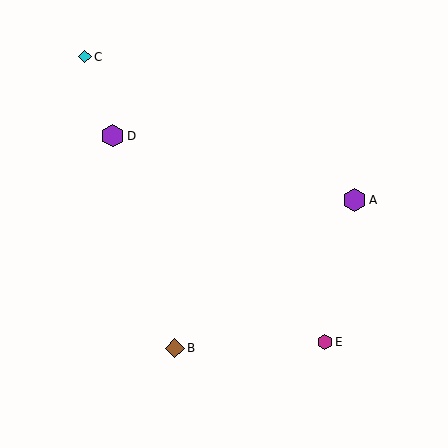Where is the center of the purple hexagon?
The center of the purple hexagon is at (112, 136).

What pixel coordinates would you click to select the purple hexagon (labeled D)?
Click at (112, 136) to select the purple hexagon D.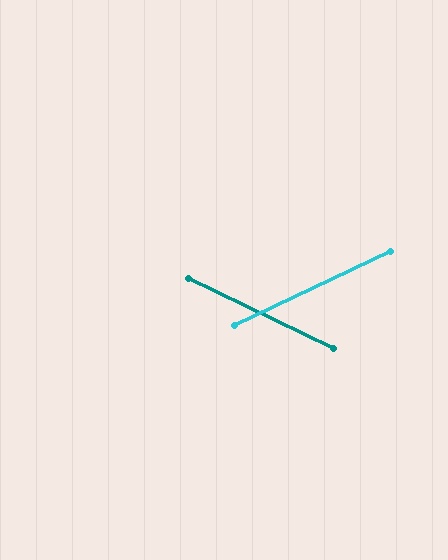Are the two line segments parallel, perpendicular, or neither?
Neither parallel nor perpendicular — they differ by about 51°.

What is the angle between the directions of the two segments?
Approximately 51 degrees.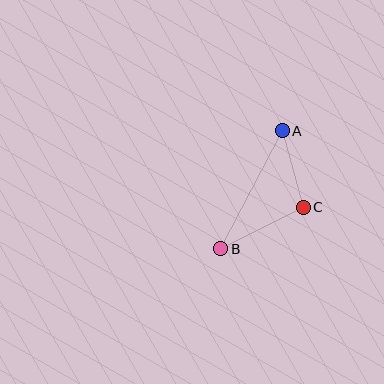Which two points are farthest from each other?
Points A and B are farthest from each other.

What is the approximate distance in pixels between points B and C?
The distance between B and C is approximately 93 pixels.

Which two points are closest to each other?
Points A and C are closest to each other.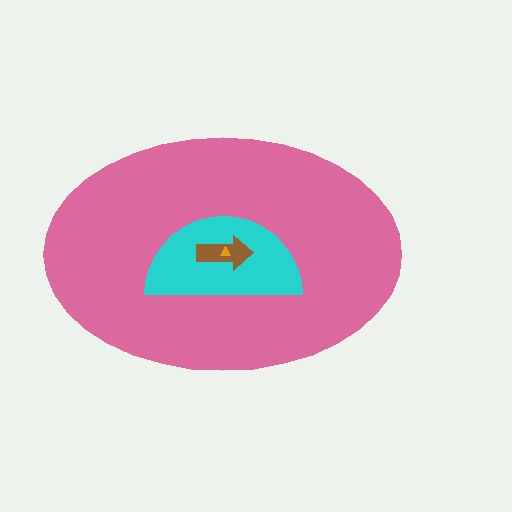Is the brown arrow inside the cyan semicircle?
Yes.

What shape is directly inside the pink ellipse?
The cyan semicircle.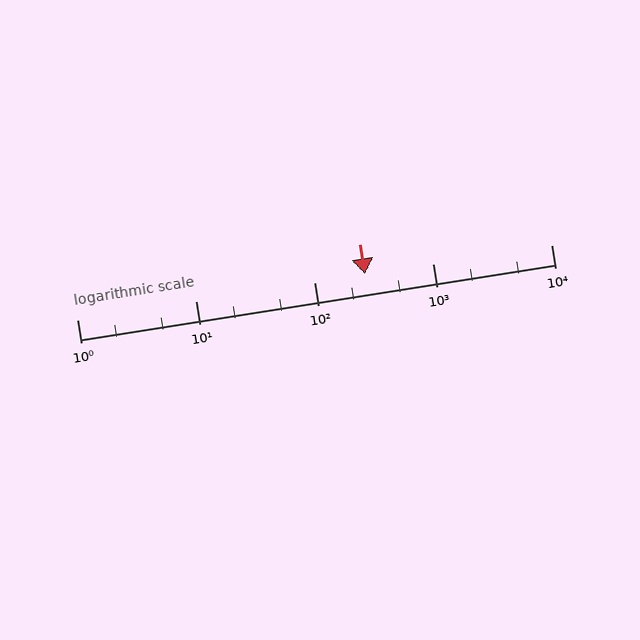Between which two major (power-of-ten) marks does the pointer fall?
The pointer is between 100 and 1000.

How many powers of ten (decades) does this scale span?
The scale spans 4 decades, from 1 to 10000.